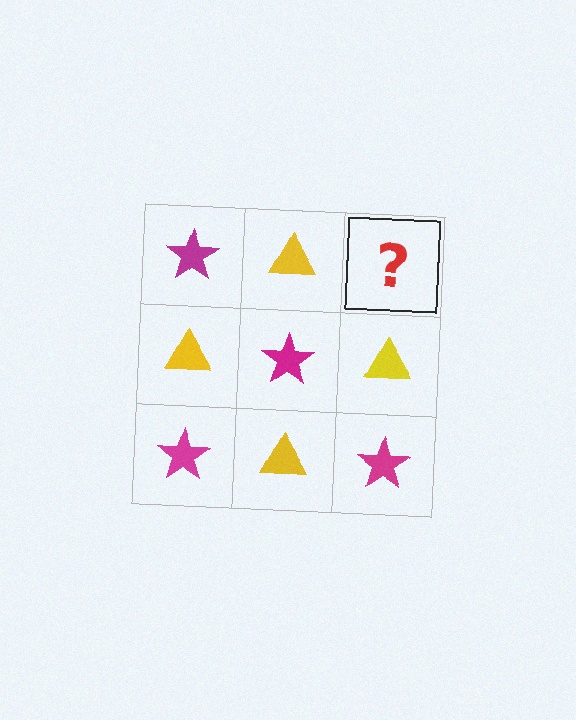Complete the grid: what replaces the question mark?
The question mark should be replaced with a magenta star.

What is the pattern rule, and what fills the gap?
The rule is that it alternates magenta star and yellow triangle in a checkerboard pattern. The gap should be filled with a magenta star.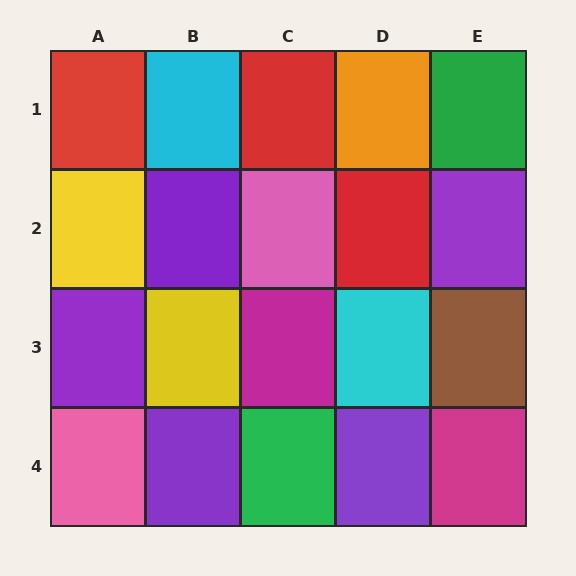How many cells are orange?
1 cell is orange.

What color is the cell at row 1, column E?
Green.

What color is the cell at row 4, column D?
Purple.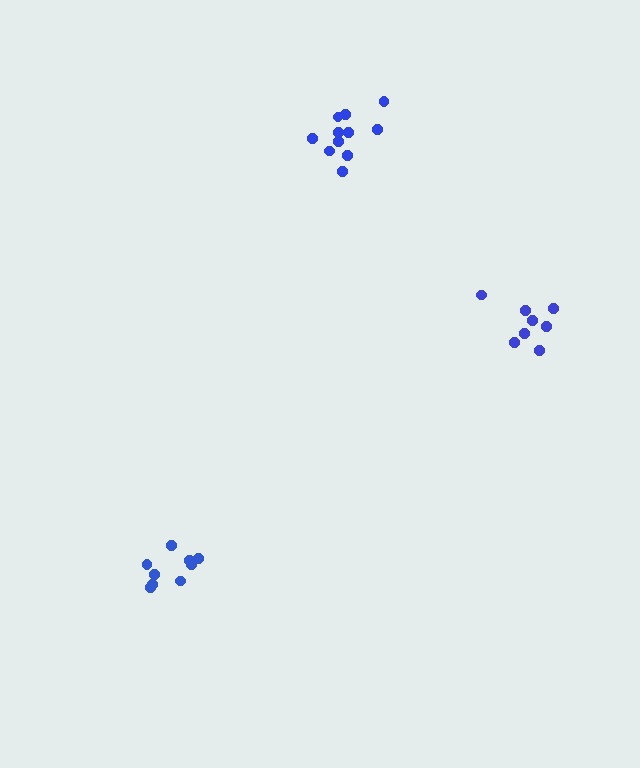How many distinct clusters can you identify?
There are 3 distinct clusters.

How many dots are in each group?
Group 1: 9 dots, Group 2: 8 dots, Group 3: 11 dots (28 total).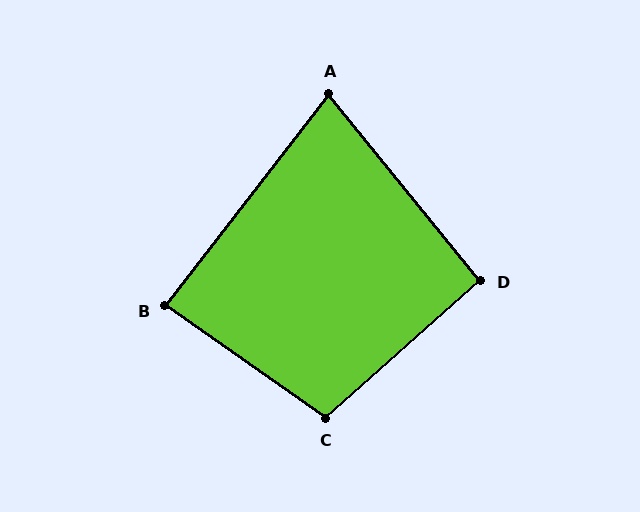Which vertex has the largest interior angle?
C, at approximately 103 degrees.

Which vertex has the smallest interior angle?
A, at approximately 77 degrees.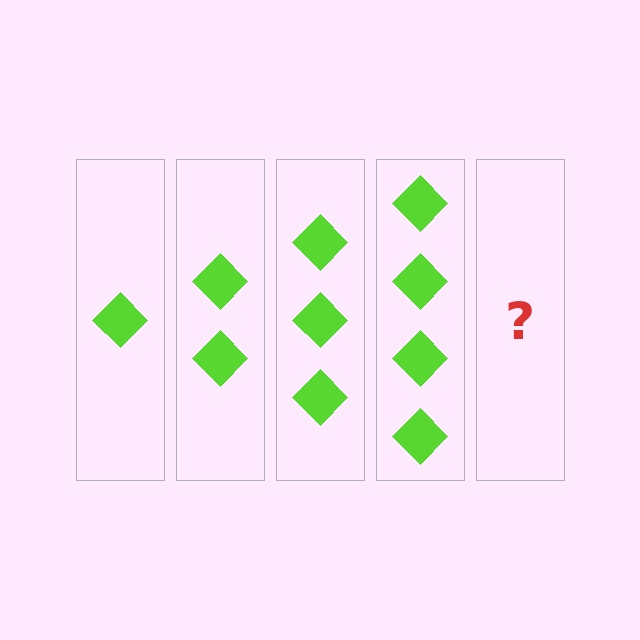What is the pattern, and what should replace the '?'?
The pattern is that each step adds one more diamond. The '?' should be 5 diamonds.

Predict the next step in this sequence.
The next step is 5 diamonds.